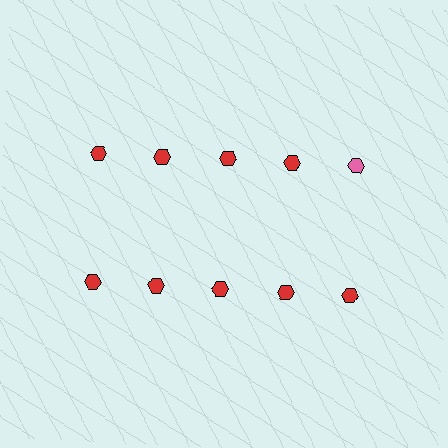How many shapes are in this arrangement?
There are 10 shapes arranged in a grid pattern.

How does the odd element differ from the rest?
It has a different color: pink instead of red.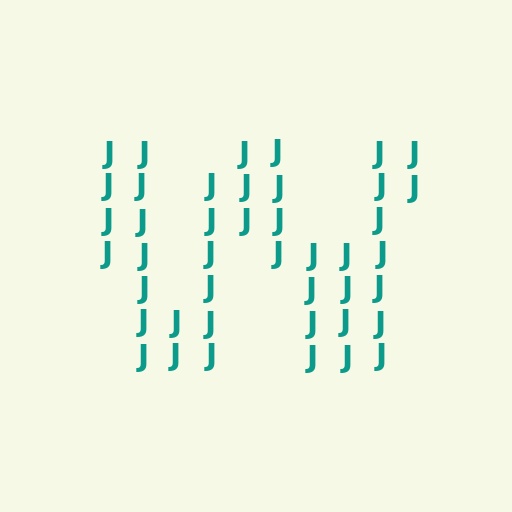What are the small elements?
The small elements are letter J's.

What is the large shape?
The large shape is the letter W.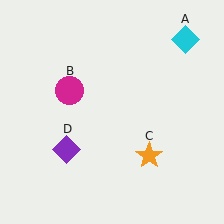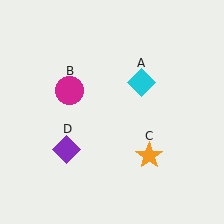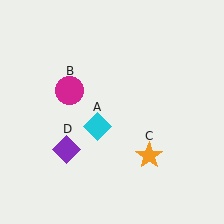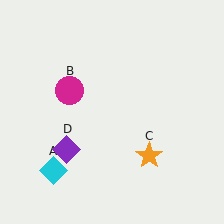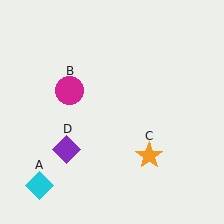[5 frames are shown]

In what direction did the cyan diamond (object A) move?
The cyan diamond (object A) moved down and to the left.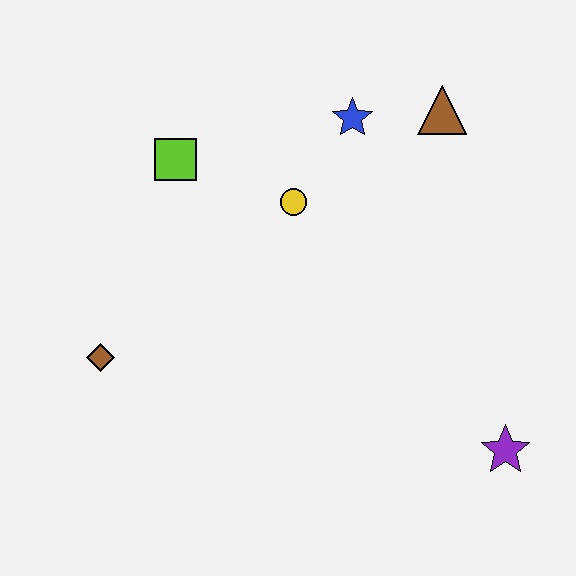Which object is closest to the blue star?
The brown triangle is closest to the blue star.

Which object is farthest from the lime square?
The purple star is farthest from the lime square.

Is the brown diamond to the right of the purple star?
No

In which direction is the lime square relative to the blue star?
The lime square is to the left of the blue star.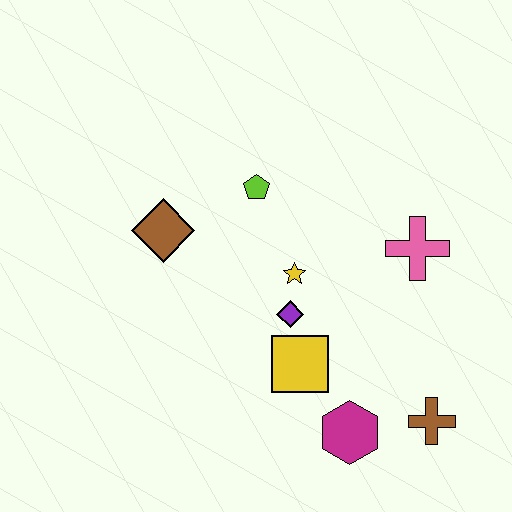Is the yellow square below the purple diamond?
Yes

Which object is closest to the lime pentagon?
The yellow star is closest to the lime pentagon.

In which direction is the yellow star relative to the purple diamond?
The yellow star is above the purple diamond.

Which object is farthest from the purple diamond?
The brown cross is farthest from the purple diamond.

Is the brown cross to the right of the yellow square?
Yes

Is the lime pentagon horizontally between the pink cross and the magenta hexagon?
No